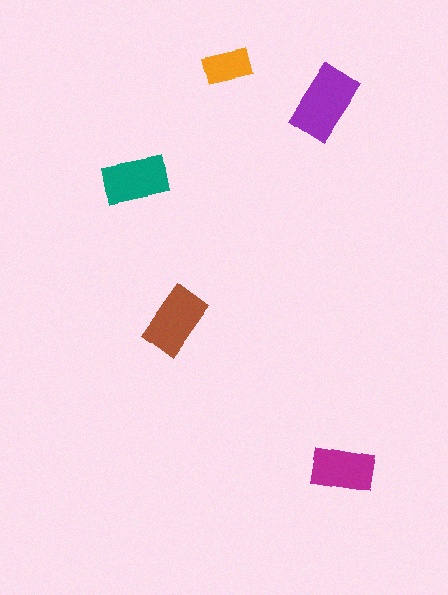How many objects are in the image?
There are 5 objects in the image.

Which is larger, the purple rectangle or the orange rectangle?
The purple one.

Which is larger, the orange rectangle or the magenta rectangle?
The magenta one.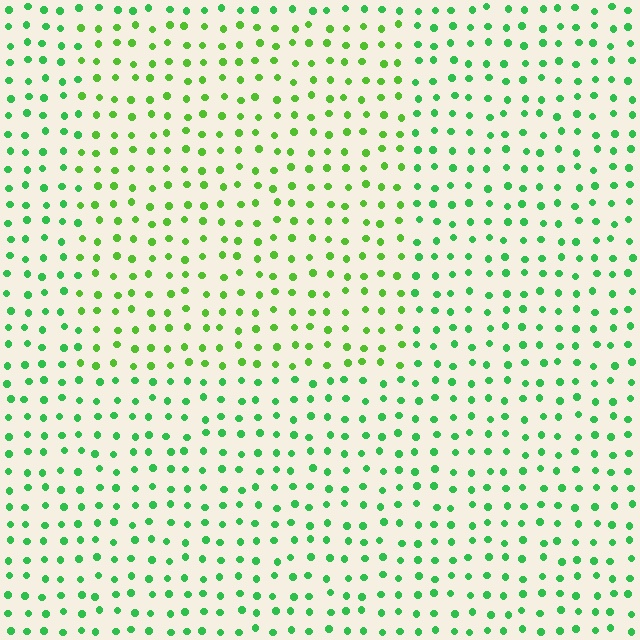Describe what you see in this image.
The image is filled with small green elements in a uniform arrangement. A rectangle-shaped region is visible where the elements are tinted to a slightly different hue, forming a subtle color boundary.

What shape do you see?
I see a rectangle.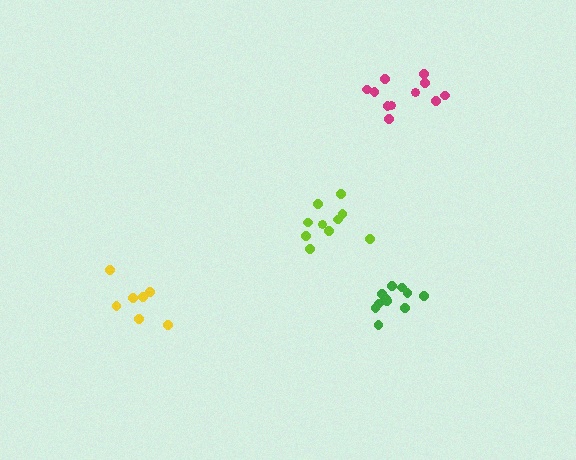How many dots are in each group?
Group 1: 11 dots, Group 2: 11 dots, Group 3: 7 dots, Group 4: 10 dots (39 total).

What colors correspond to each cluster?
The clusters are colored: green, magenta, yellow, lime.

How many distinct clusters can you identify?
There are 4 distinct clusters.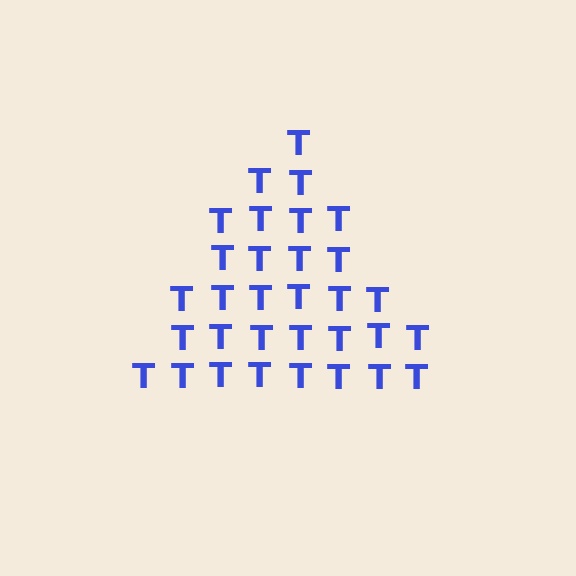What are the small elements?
The small elements are letter T's.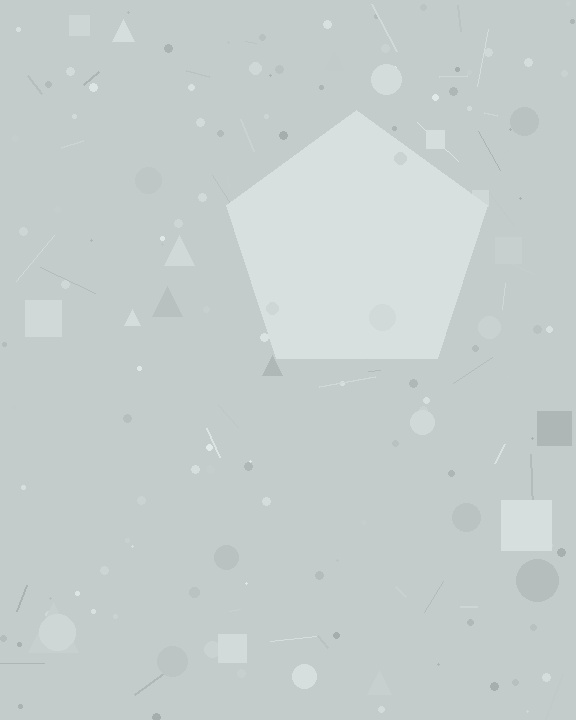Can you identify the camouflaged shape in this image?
The camouflaged shape is a pentagon.